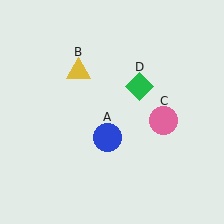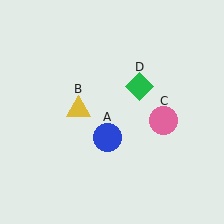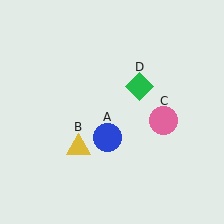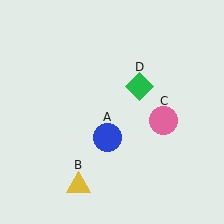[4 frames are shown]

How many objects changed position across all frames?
1 object changed position: yellow triangle (object B).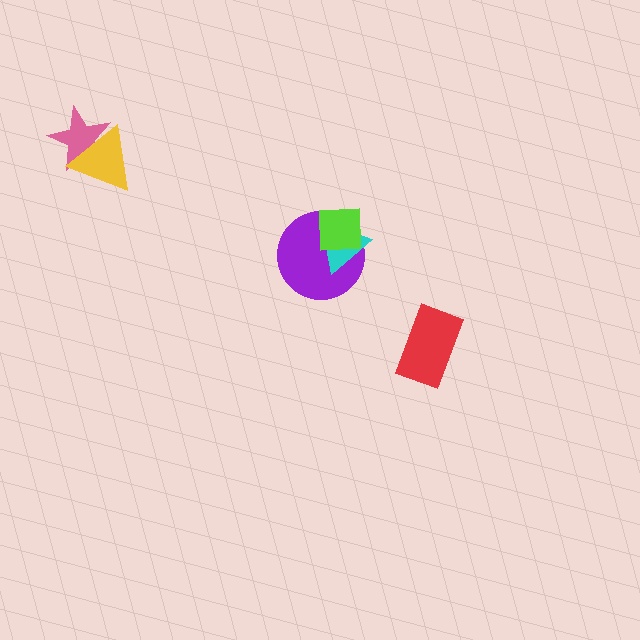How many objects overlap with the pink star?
1 object overlaps with the pink star.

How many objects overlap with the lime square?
2 objects overlap with the lime square.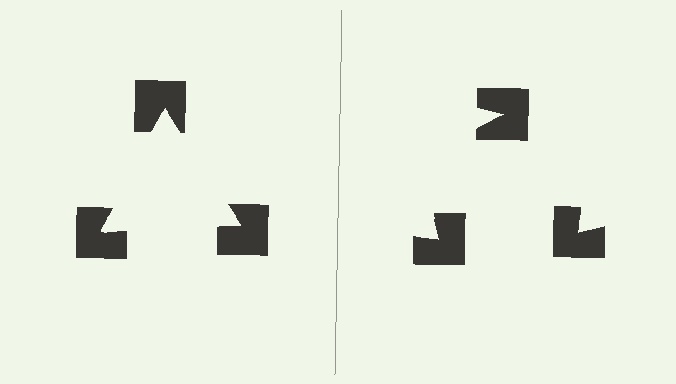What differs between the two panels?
The notched squares are positioned identically on both sides; only the wedge orientations differ. On the left they align to a triangle; on the right they are misaligned.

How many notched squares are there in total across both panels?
6 — 3 on each side.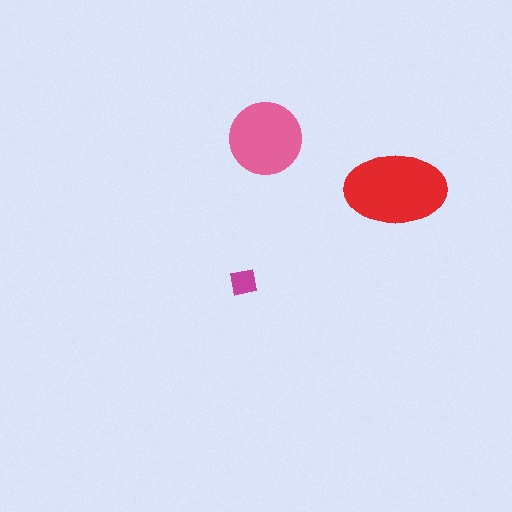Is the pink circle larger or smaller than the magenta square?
Larger.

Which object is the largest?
The red ellipse.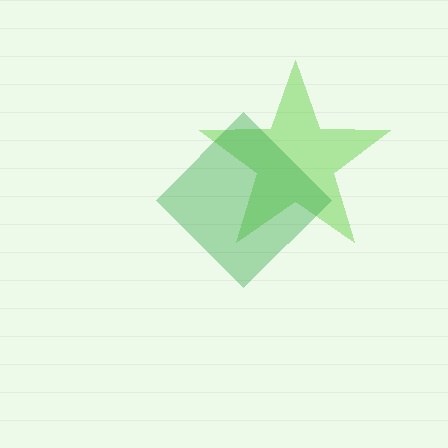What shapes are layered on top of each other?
The layered shapes are: a lime star, a green diamond.